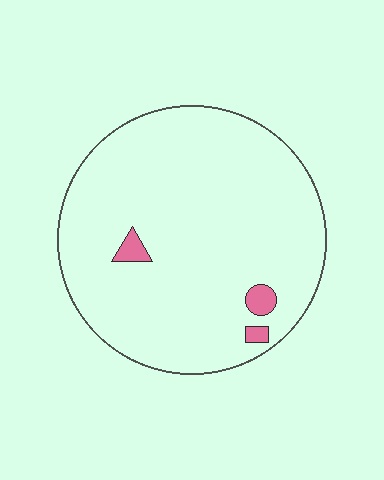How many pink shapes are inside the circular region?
3.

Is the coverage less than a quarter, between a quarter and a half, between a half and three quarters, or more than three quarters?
Less than a quarter.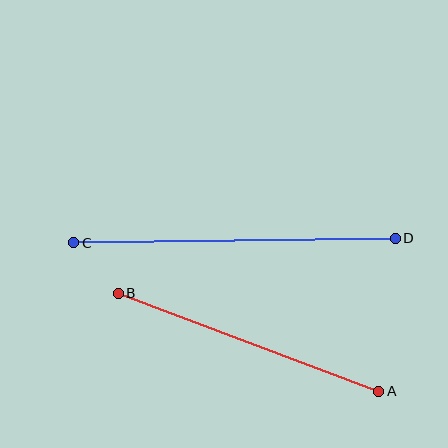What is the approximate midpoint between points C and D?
The midpoint is at approximately (235, 241) pixels.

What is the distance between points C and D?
The distance is approximately 322 pixels.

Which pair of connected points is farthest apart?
Points C and D are farthest apart.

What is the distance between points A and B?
The distance is approximately 278 pixels.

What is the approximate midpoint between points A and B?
The midpoint is at approximately (249, 342) pixels.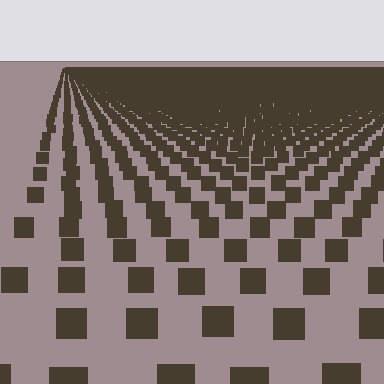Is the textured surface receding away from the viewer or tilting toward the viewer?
The surface is receding away from the viewer. Texture elements get smaller and denser toward the top.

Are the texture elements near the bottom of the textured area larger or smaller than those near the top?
Larger. Near the bottom, elements are closer to the viewer and appear at a bigger on-screen size.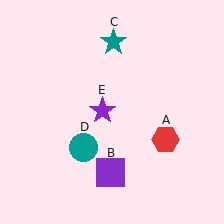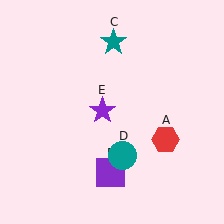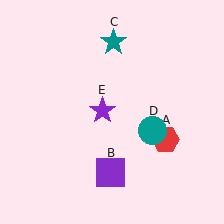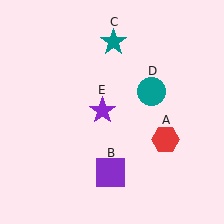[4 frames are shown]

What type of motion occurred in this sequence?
The teal circle (object D) rotated counterclockwise around the center of the scene.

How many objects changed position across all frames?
1 object changed position: teal circle (object D).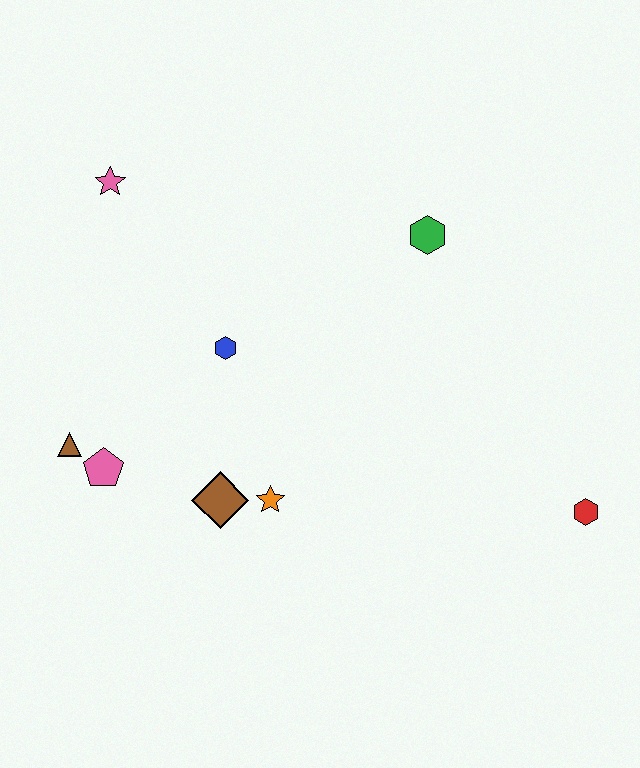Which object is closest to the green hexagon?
The blue hexagon is closest to the green hexagon.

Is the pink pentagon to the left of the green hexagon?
Yes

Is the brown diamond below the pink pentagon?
Yes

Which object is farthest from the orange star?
The pink star is farthest from the orange star.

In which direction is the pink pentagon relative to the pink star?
The pink pentagon is below the pink star.